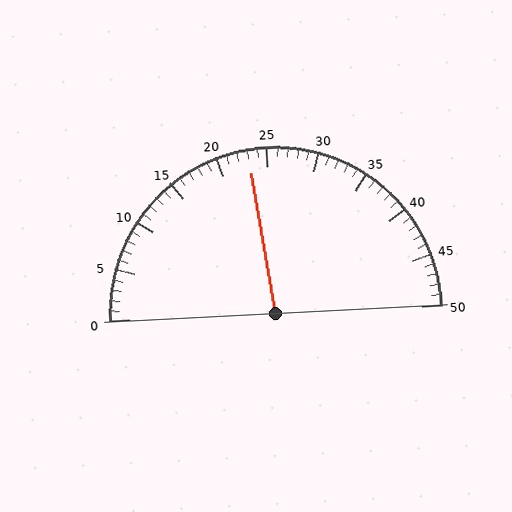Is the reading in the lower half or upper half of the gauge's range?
The reading is in the lower half of the range (0 to 50).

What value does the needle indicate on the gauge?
The needle indicates approximately 23.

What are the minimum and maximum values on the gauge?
The gauge ranges from 0 to 50.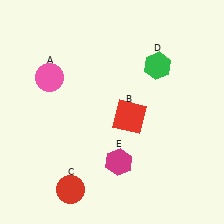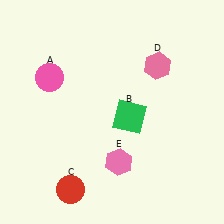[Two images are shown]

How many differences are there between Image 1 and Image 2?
There are 3 differences between the two images.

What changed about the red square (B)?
In Image 1, B is red. In Image 2, it changed to green.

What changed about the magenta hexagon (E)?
In Image 1, E is magenta. In Image 2, it changed to pink.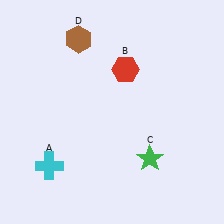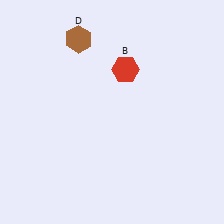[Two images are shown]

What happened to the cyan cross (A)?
The cyan cross (A) was removed in Image 2. It was in the bottom-left area of Image 1.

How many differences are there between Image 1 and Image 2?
There are 2 differences between the two images.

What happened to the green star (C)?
The green star (C) was removed in Image 2. It was in the bottom-right area of Image 1.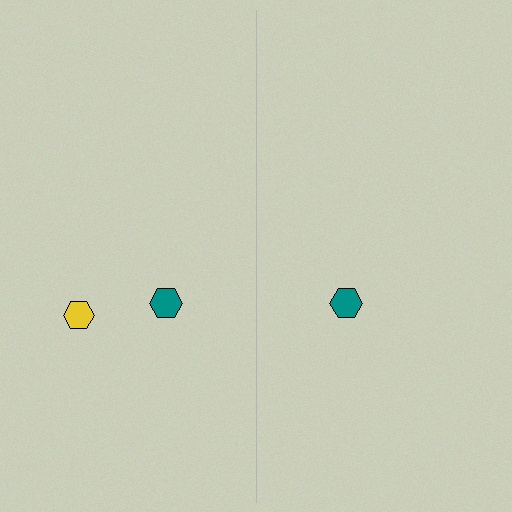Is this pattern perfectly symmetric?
No, the pattern is not perfectly symmetric. A yellow hexagon is missing from the right side.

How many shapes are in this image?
There are 3 shapes in this image.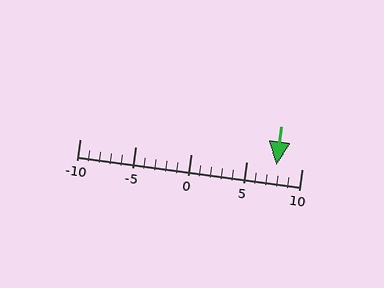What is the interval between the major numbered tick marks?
The major tick marks are spaced 5 units apart.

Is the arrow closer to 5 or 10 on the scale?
The arrow is closer to 10.